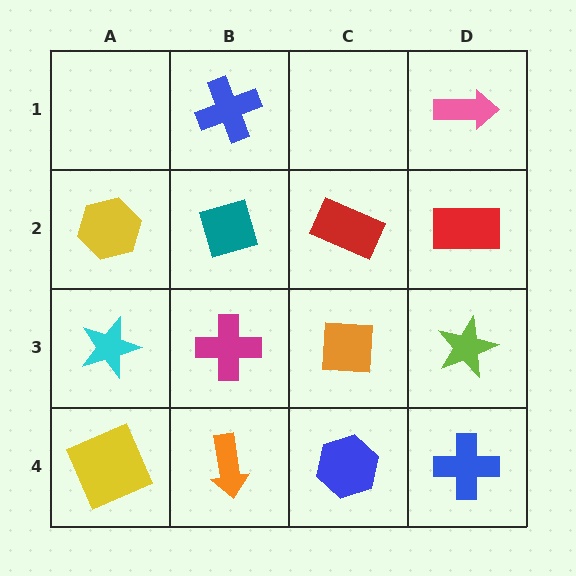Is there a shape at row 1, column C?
No, that cell is empty.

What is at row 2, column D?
A red rectangle.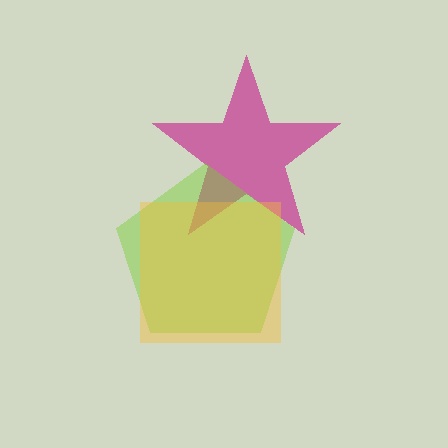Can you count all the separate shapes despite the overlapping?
Yes, there are 3 separate shapes.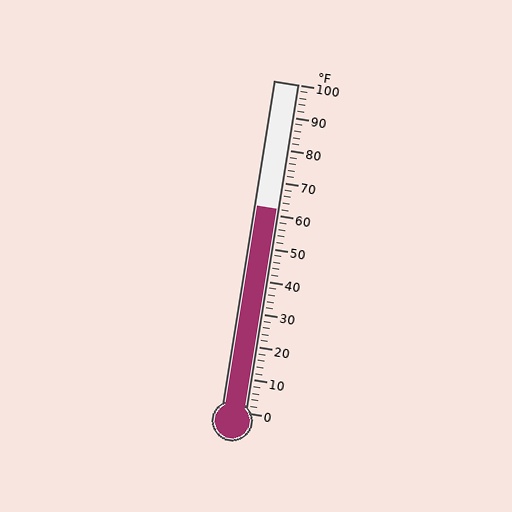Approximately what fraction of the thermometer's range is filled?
The thermometer is filled to approximately 60% of its range.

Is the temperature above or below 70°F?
The temperature is below 70°F.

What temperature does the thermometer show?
The thermometer shows approximately 62°F.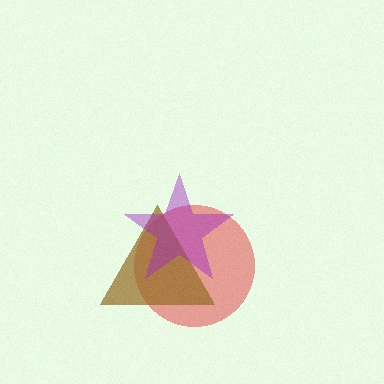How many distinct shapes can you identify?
There are 3 distinct shapes: a red circle, a brown triangle, a purple star.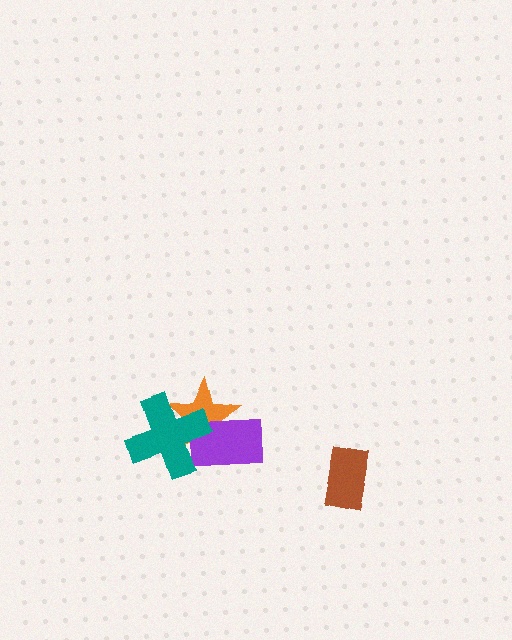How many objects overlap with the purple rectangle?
2 objects overlap with the purple rectangle.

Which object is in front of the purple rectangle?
The teal cross is in front of the purple rectangle.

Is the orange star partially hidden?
Yes, it is partially covered by another shape.